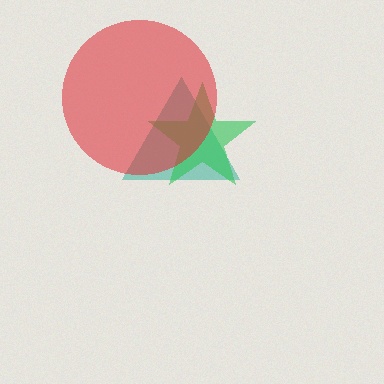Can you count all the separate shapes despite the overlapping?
Yes, there are 3 separate shapes.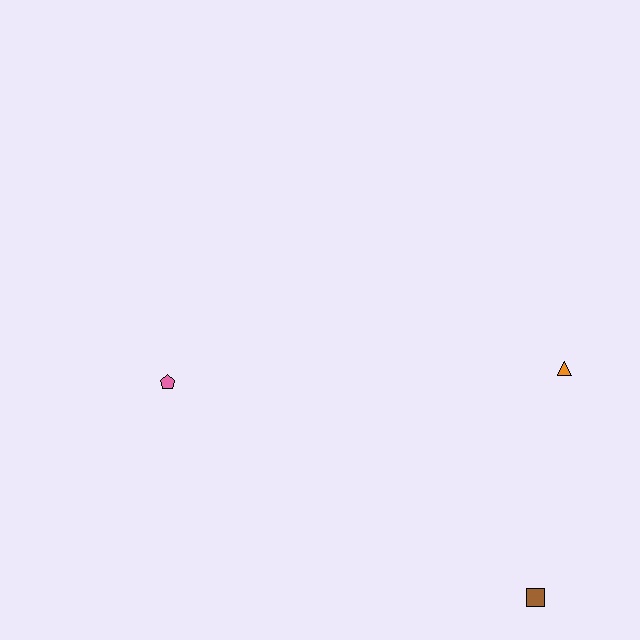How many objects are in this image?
There are 3 objects.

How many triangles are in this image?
There is 1 triangle.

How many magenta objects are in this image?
There are no magenta objects.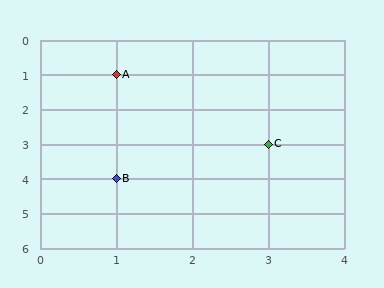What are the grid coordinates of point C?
Point C is at grid coordinates (3, 3).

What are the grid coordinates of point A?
Point A is at grid coordinates (1, 1).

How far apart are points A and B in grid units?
Points A and B are 3 rows apart.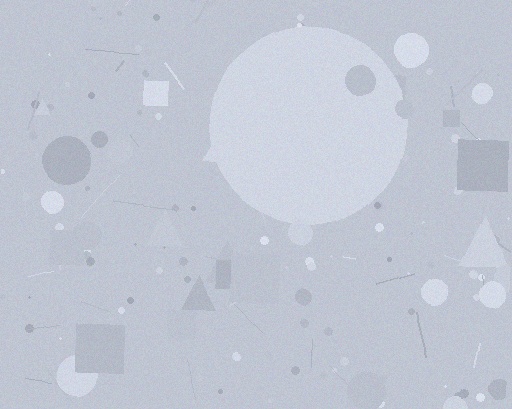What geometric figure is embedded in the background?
A circle is embedded in the background.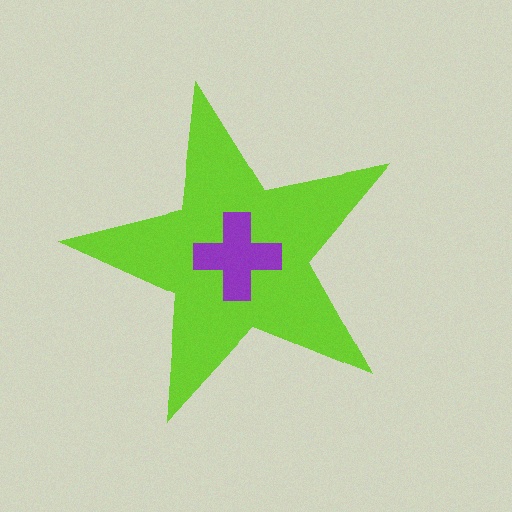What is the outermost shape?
The lime star.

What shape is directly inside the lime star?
The purple cross.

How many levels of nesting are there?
2.